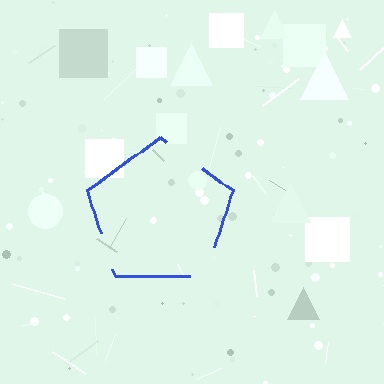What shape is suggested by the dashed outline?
The dashed outline suggests a pentagon.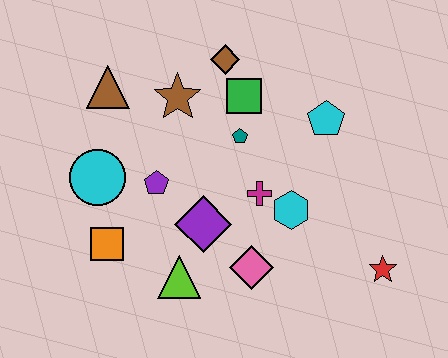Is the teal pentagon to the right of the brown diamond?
Yes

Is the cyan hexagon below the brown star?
Yes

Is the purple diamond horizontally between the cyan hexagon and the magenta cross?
No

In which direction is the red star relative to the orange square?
The red star is to the right of the orange square.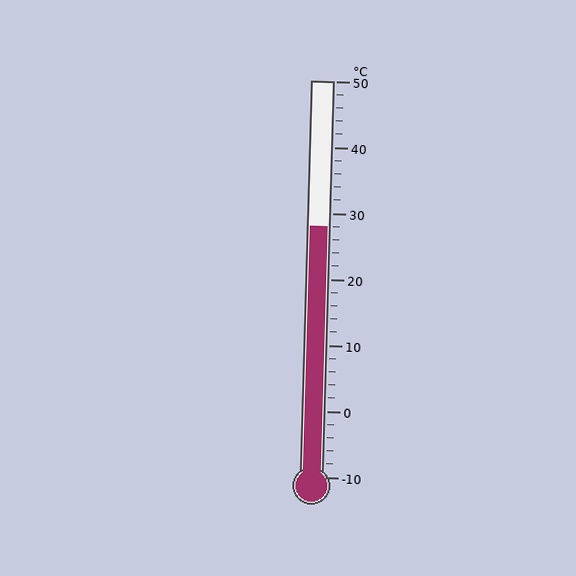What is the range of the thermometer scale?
The thermometer scale ranges from -10°C to 50°C.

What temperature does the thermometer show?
The thermometer shows approximately 28°C.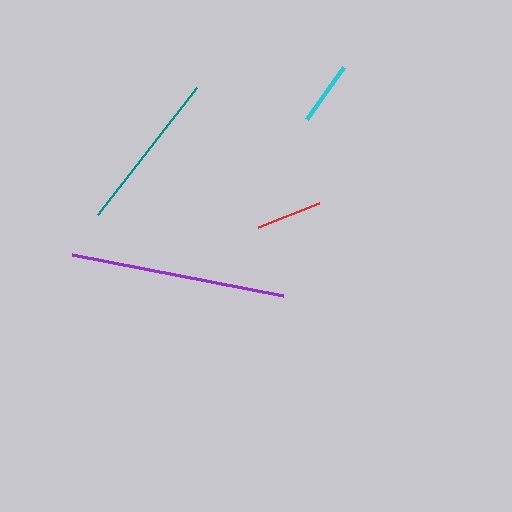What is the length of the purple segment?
The purple segment is approximately 215 pixels long.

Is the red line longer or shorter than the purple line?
The purple line is longer than the red line.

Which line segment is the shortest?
The cyan line is the shortest at approximately 64 pixels.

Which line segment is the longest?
The purple line is the longest at approximately 215 pixels.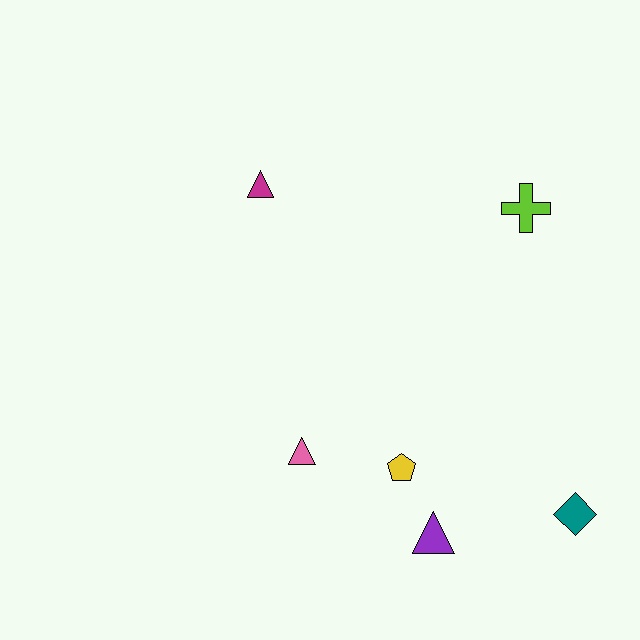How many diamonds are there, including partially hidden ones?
There is 1 diamond.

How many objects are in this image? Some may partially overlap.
There are 6 objects.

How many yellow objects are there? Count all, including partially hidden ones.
There is 1 yellow object.